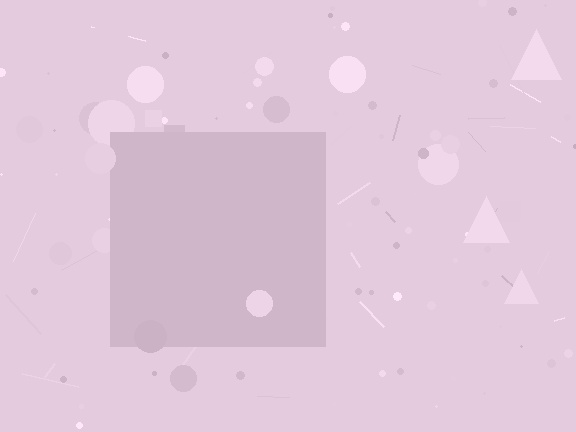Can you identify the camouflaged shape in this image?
The camouflaged shape is a square.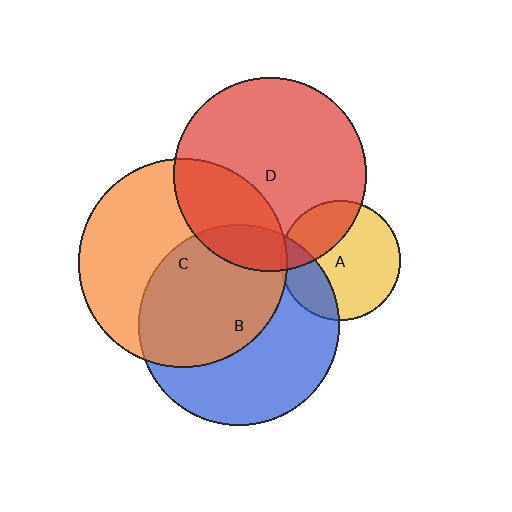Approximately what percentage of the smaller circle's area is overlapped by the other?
Approximately 5%.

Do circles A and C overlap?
Yes.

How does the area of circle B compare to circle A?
Approximately 2.8 times.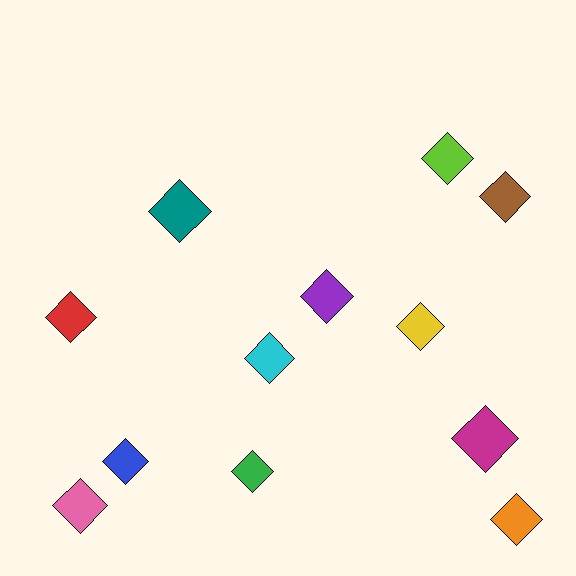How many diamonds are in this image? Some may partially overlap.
There are 12 diamonds.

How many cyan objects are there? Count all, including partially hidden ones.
There is 1 cyan object.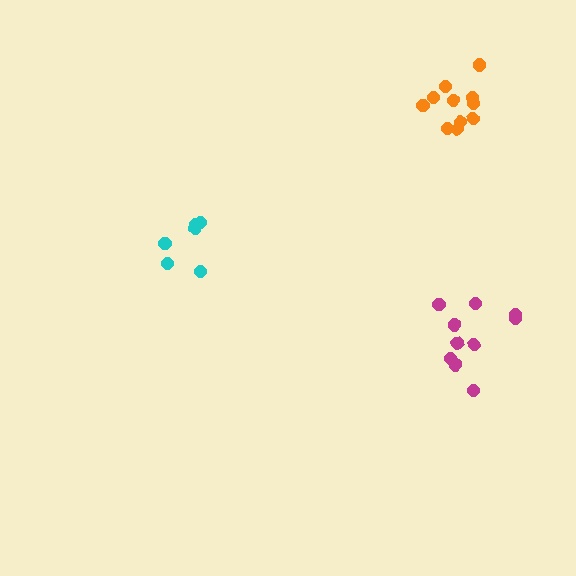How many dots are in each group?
Group 1: 11 dots, Group 2: 6 dots, Group 3: 10 dots (27 total).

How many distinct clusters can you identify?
There are 3 distinct clusters.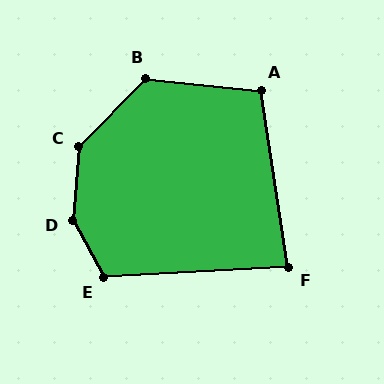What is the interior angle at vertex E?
Approximately 116 degrees (obtuse).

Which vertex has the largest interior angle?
D, at approximately 147 degrees.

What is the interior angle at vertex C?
Approximately 139 degrees (obtuse).